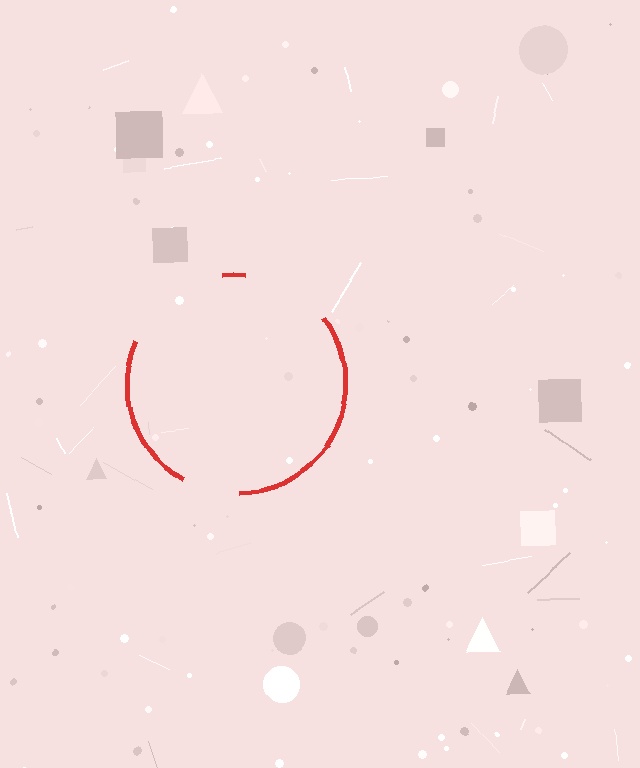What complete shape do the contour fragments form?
The contour fragments form a circle.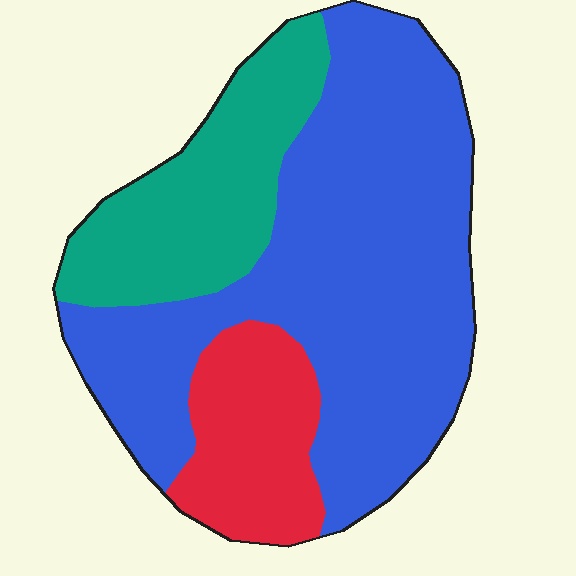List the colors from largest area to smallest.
From largest to smallest: blue, teal, red.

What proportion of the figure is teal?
Teal covers roughly 25% of the figure.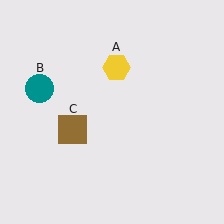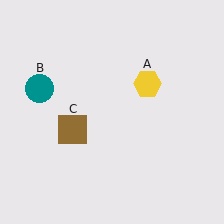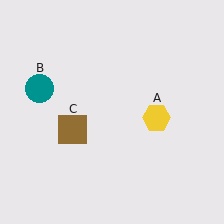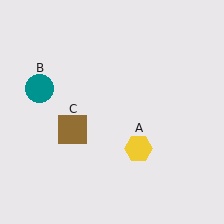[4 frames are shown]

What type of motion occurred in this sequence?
The yellow hexagon (object A) rotated clockwise around the center of the scene.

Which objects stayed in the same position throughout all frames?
Teal circle (object B) and brown square (object C) remained stationary.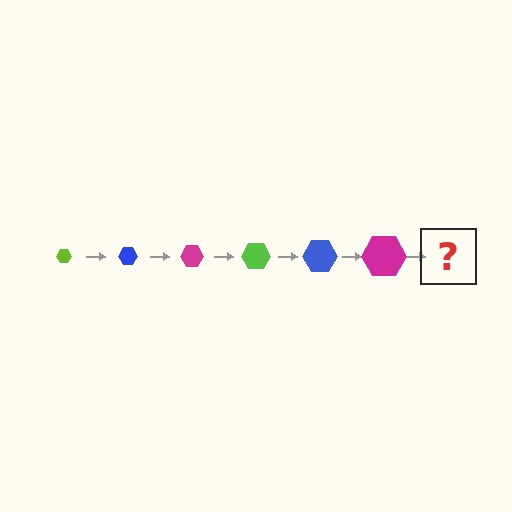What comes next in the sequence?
The next element should be a lime hexagon, larger than the previous one.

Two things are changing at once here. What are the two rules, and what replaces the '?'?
The two rules are that the hexagon grows larger each step and the color cycles through lime, blue, and magenta. The '?' should be a lime hexagon, larger than the previous one.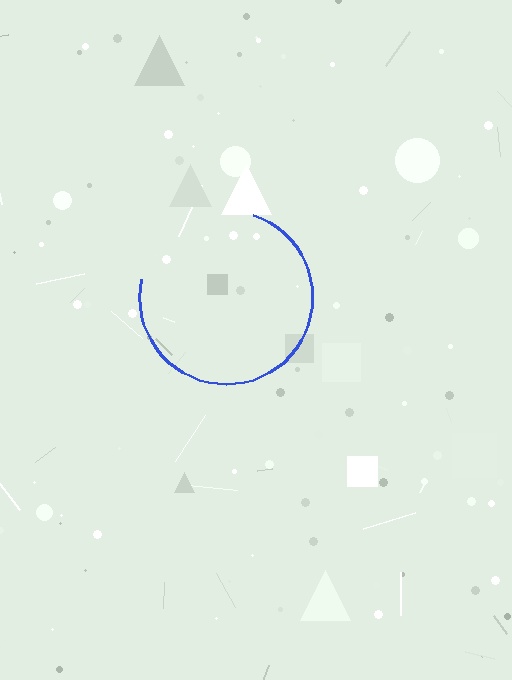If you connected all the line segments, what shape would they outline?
They would outline a circle.